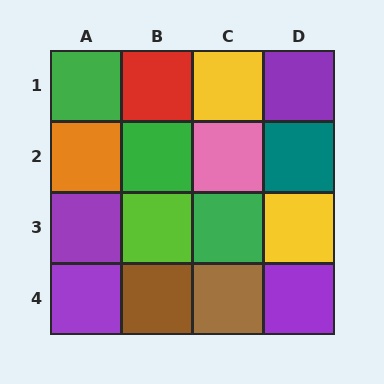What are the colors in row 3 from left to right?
Purple, lime, green, yellow.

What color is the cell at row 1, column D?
Purple.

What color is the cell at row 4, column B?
Brown.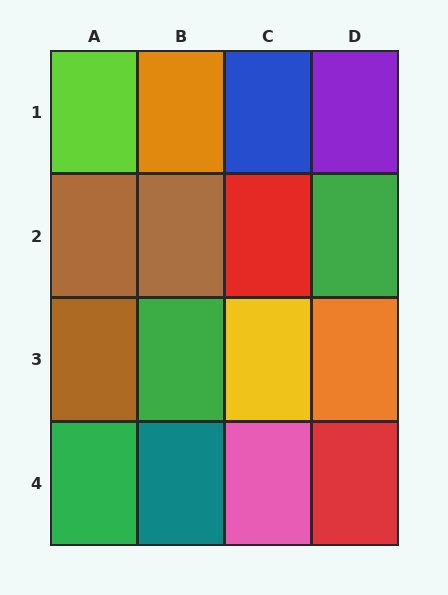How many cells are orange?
2 cells are orange.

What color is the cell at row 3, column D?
Orange.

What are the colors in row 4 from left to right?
Green, teal, pink, red.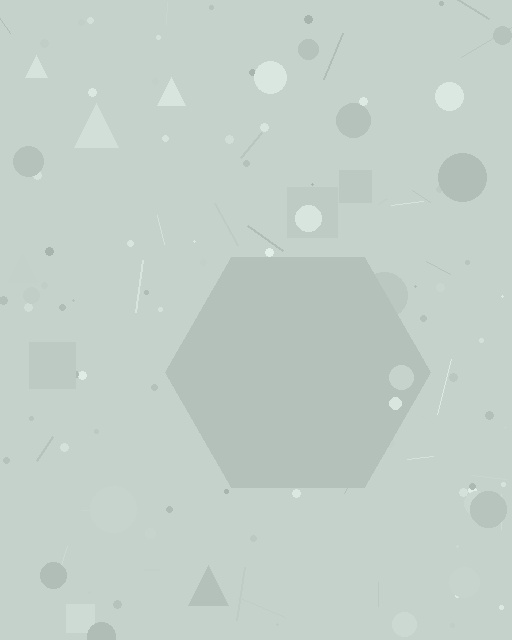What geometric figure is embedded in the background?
A hexagon is embedded in the background.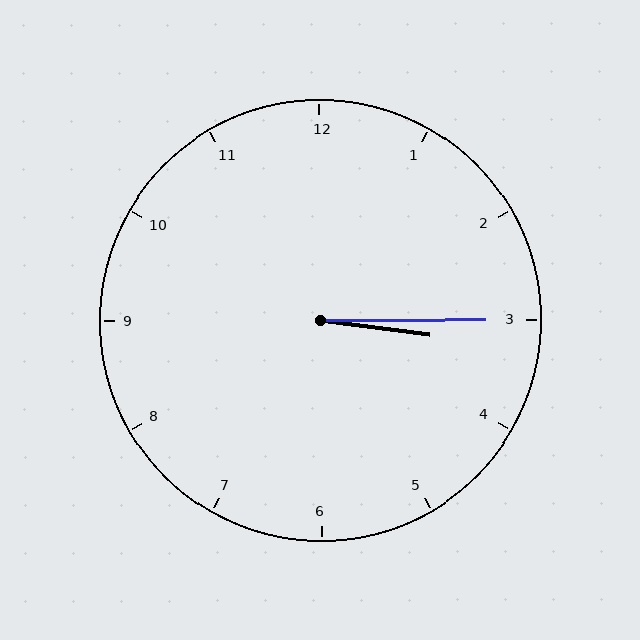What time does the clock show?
3:15.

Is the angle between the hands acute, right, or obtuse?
It is acute.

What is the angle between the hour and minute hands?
Approximately 8 degrees.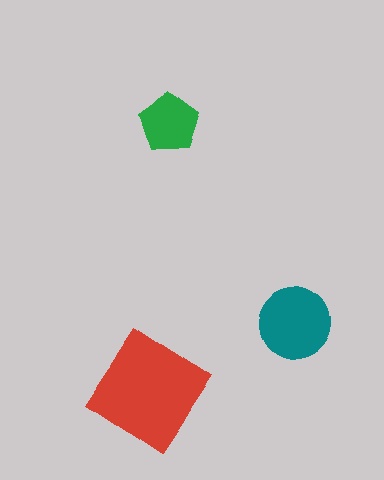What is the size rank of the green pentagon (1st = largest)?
3rd.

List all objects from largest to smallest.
The red diamond, the teal circle, the green pentagon.